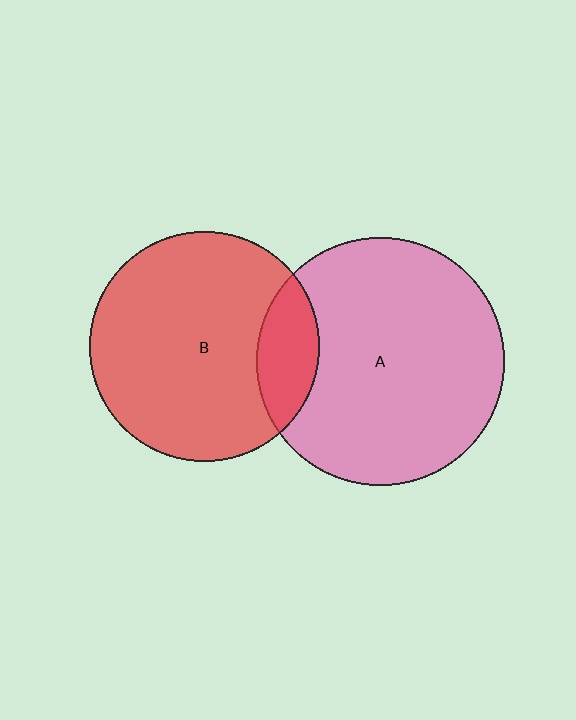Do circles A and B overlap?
Yes.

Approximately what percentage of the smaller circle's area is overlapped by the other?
Approximately 15%.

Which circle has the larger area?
Circle A (pink).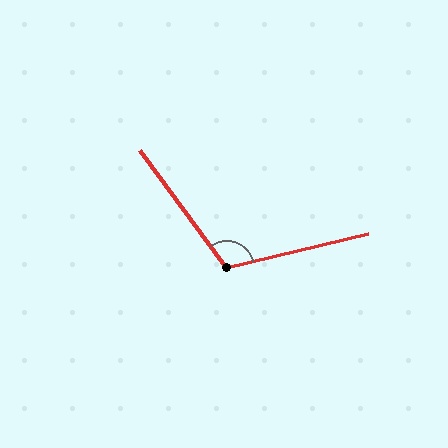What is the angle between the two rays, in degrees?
Approximately 113 degrees.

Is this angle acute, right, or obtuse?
It is obtuse.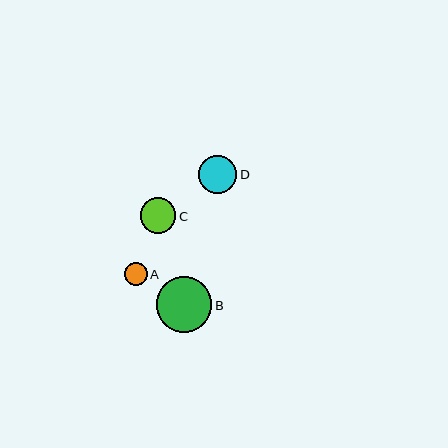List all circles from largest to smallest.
From largest to smallest: B, D, C, A.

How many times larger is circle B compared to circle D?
Circle B is approximately 1.5 times the size of circle D.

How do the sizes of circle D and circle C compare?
Circle D and circle C are approximately the same size.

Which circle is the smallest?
Circle A is the smallest with a size of approximately 23 pixels.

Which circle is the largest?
Circle B is the largest with a size of approximately 56 pixels.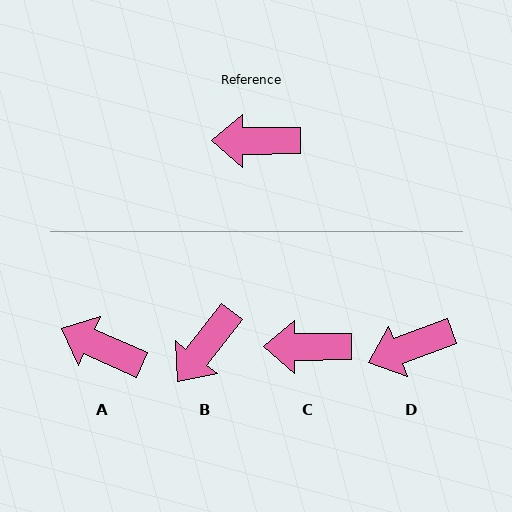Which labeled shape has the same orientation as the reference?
C.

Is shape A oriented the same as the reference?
No, it is off by about 25 degrees.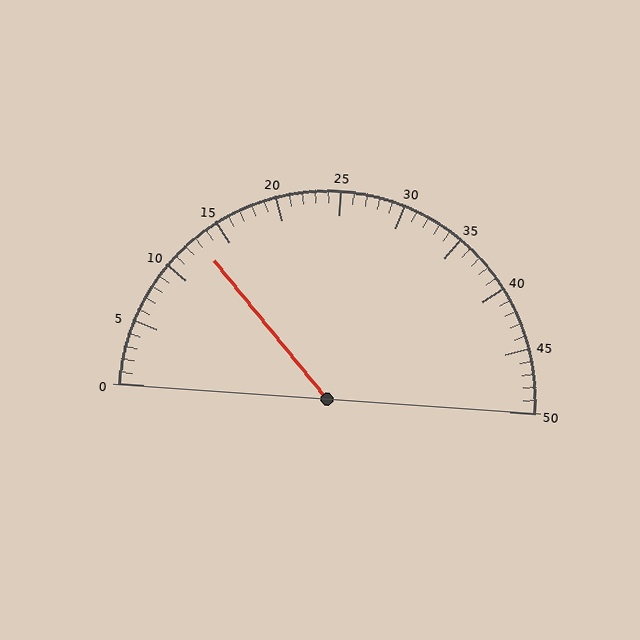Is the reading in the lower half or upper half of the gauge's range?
The reading is in the lower half of the range (0 to 50).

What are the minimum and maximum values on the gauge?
The gauge ranges from 0 to 50.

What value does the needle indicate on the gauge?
The needle indicates approximately 13.